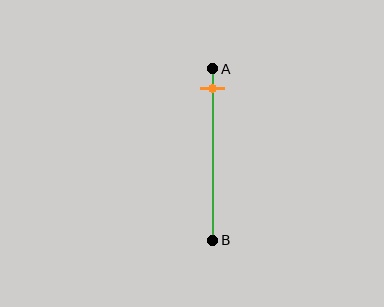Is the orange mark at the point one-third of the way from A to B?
No, the mark is at about 10% from A, not at the 33% one-third point.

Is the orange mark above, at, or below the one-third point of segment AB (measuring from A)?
The orange mark is above the one-third point of segment AB.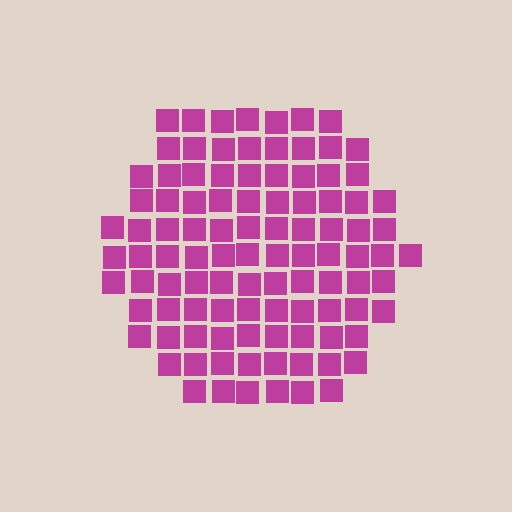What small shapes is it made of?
It is made of small squares.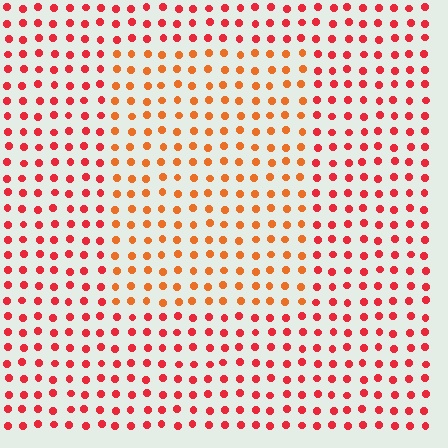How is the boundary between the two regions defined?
The boundary is defined purely by a slight shift in hue (about 28 degrees). Spacing, size, and orientation are identical on both sides.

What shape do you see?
I see a rectangle.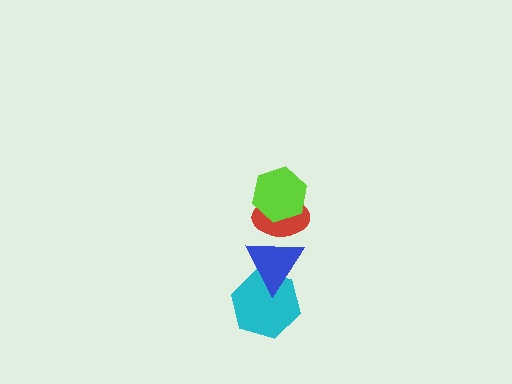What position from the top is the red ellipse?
The red ellipse is 2nd from the top.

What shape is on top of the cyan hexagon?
The blue triangle is on top of the cyan hexagon.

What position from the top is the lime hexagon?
The lime hexagon is 1st from the top.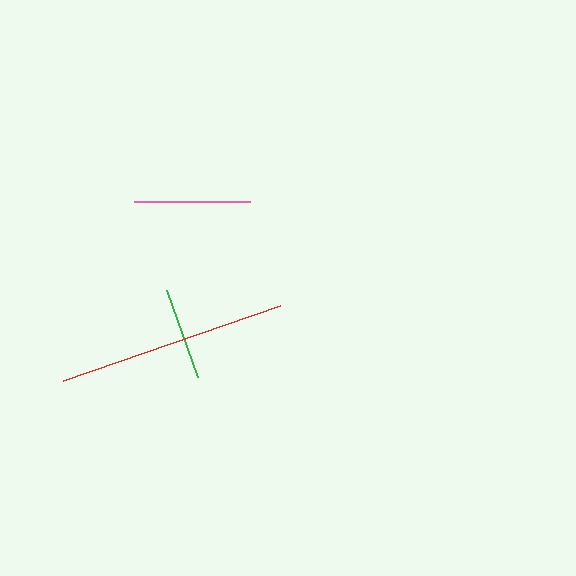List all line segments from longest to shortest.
From longest to shortest: red, pink, green.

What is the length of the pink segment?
The pink segment is approximately 116 pixels long.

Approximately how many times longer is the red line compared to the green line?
The red line is approximately 2.5 times the length of the green line.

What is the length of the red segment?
The red segment is approximately 230 pixels long.